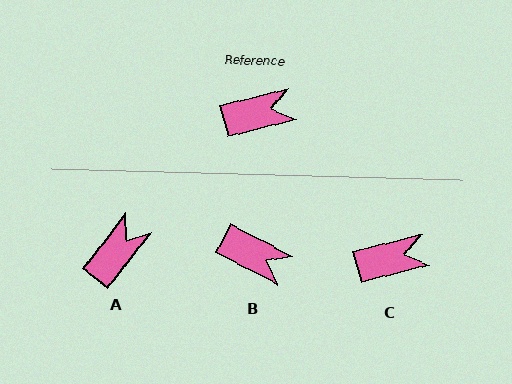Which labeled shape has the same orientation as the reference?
C.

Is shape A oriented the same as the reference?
No, it is off by about 38 degrees.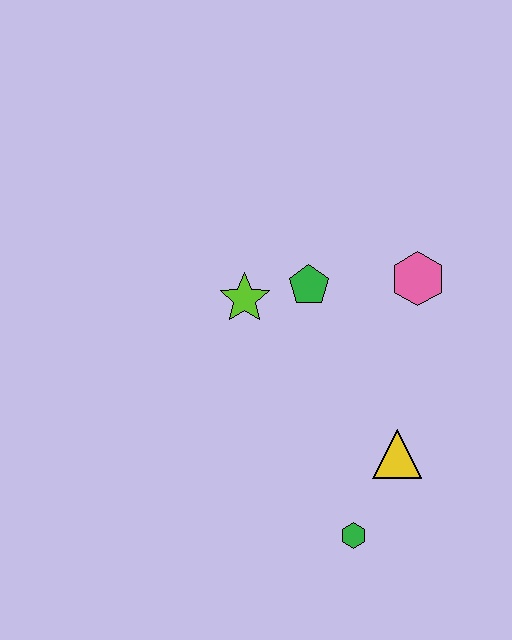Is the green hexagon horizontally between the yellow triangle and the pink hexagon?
No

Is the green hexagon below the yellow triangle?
Yes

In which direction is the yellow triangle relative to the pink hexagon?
The yellow triangle is below the pink hexagon.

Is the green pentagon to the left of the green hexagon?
Yes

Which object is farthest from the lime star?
The green hexagon is farthest from the lime star.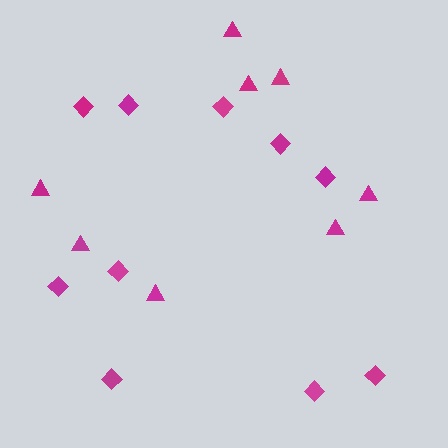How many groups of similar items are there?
There are 2 groups: one group of diamonds (10) and one group of triangles (8).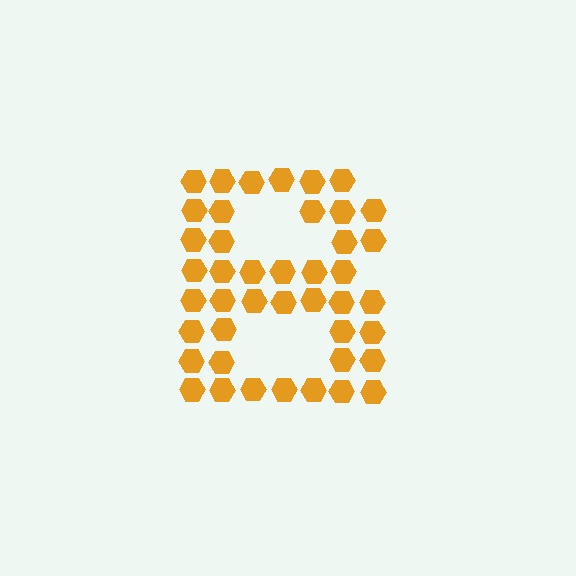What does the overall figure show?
The overall figure shows the letter B.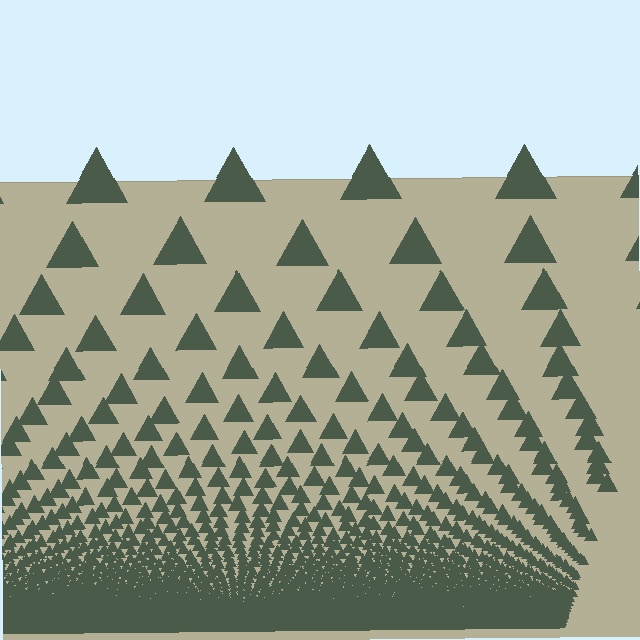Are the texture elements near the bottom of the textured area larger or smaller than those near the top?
Smaller. The gradient is inverted — elements near the bottom are smaller and denser.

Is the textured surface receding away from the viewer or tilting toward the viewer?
The surface appears to tilt toward the viewer. Texture elements get larger and sparser toward the top.